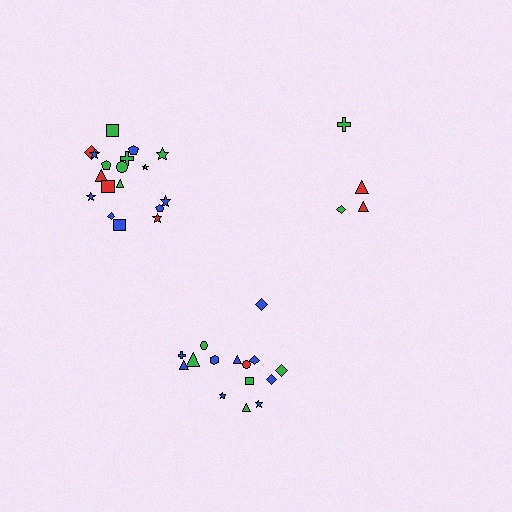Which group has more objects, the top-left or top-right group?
The top-left group.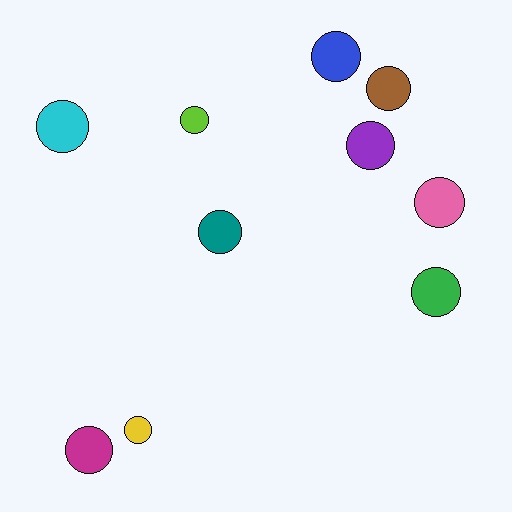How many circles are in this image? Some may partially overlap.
There are 10 circles.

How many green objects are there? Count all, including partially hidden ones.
There is 1 green object.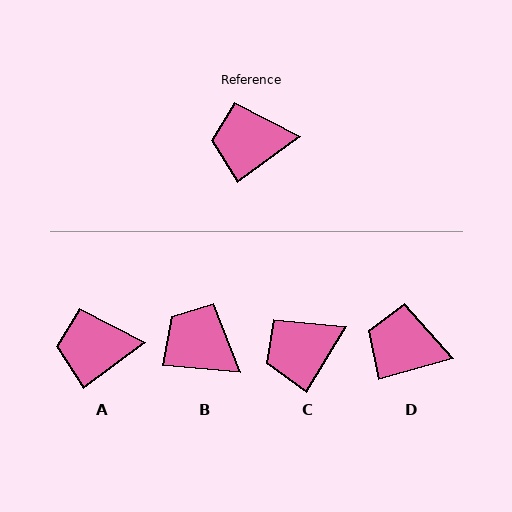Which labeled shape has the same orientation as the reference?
A.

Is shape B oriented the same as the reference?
No, it is off by about 42 degrees.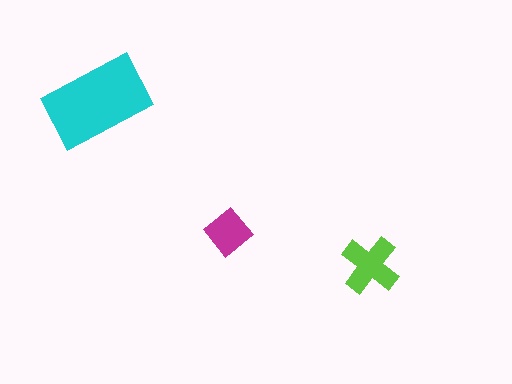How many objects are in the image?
There are 3 objects in the image.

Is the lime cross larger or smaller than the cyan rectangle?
Smaller.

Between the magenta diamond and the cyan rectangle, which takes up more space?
The cyan rectangle.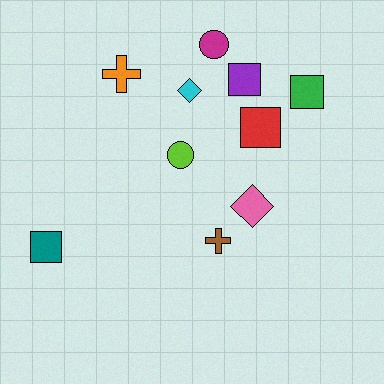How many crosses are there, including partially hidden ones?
There are 2 crosses.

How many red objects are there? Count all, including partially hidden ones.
There is 1 red object.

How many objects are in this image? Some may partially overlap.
There are 10 objects.